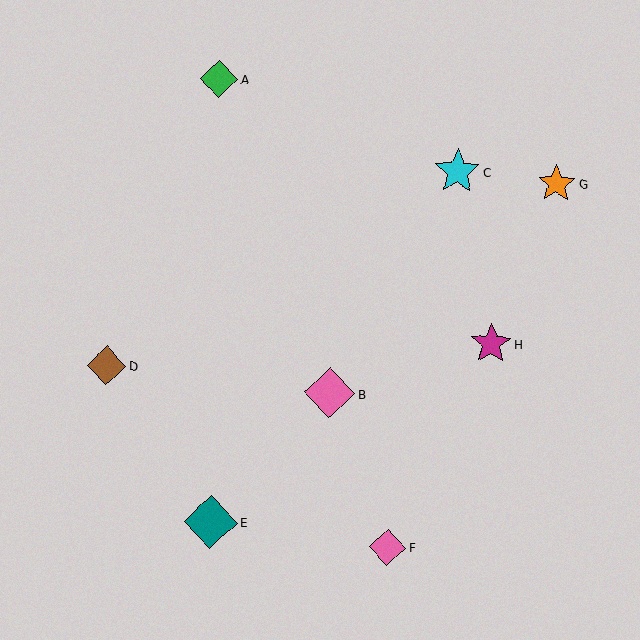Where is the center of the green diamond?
The center of the green diamond is at (219, 79).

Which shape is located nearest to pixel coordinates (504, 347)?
The magenta star (labeled H) at (491, 344) is nearest to that location.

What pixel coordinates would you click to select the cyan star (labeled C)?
Click at (457, 171) to select the cyan star C.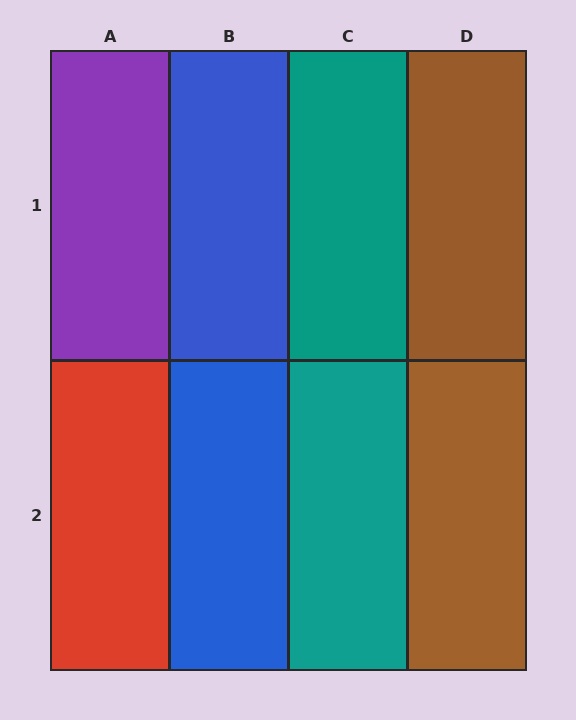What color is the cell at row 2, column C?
Teal.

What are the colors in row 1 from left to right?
Purple, blue, teal, brown.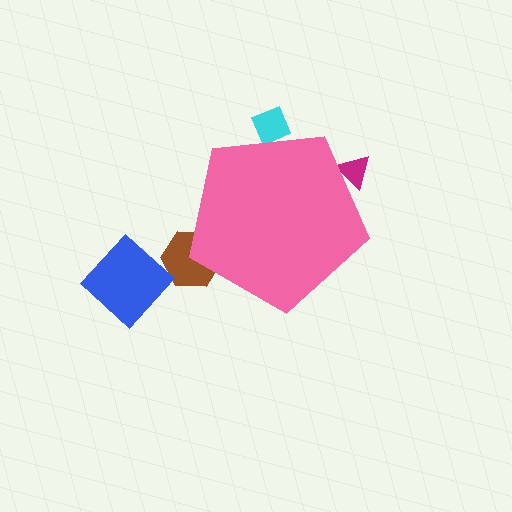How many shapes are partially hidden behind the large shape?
3 shapes are partially hidden.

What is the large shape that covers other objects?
A pink pentagon.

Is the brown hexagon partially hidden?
Yes, the brown hexagon is partially hidden behind the pink pentagon.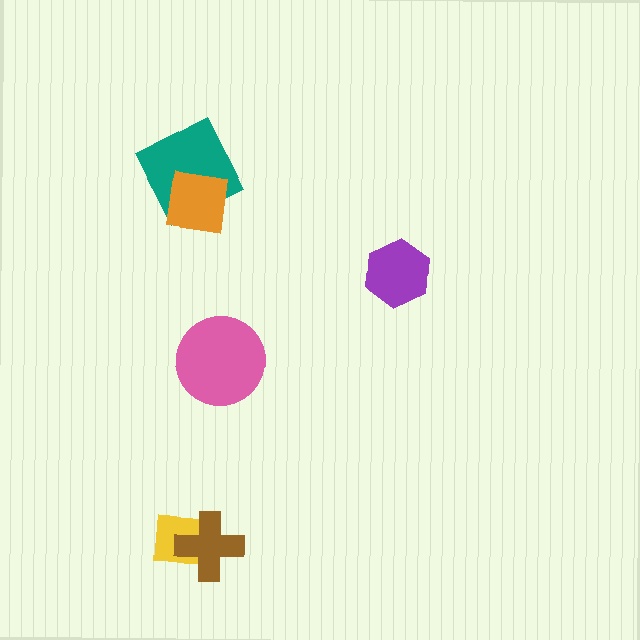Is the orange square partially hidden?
No, no other shape covers it.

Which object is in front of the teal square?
The orange square is in front of the teal square.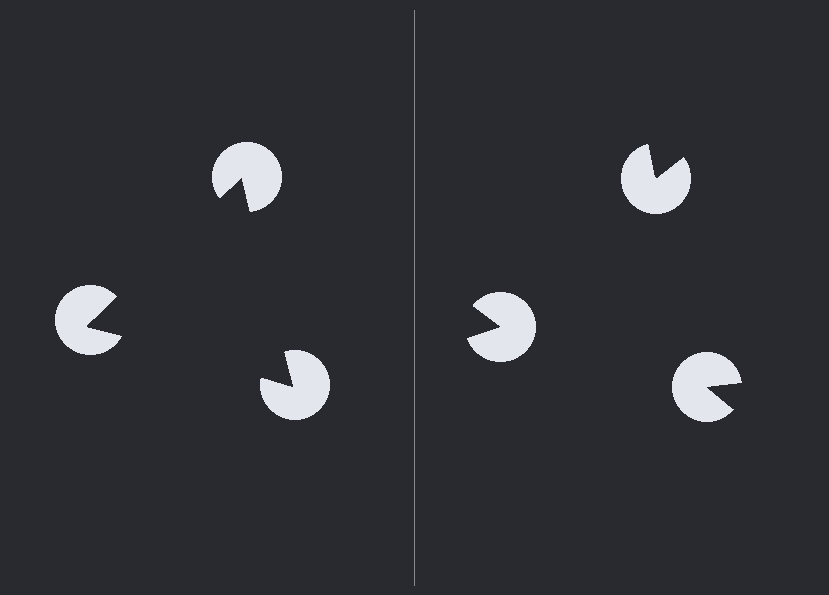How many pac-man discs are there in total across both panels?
6 — 3 on each side.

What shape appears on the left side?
An illusory triangle.